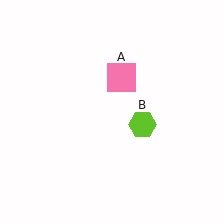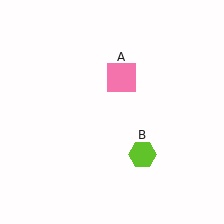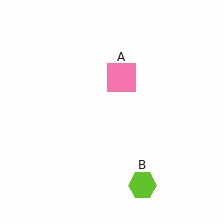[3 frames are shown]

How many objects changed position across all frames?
1 object changed position: lime hexagon (object B).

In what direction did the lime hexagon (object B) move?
The lime hexagon (object B) moved down.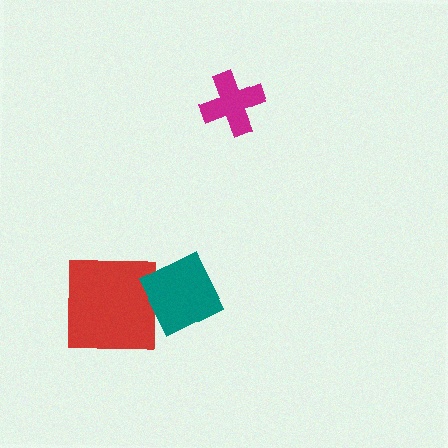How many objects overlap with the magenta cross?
0 objects overlap with the magenta cross.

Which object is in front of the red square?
The teal diamond is in front of the red square.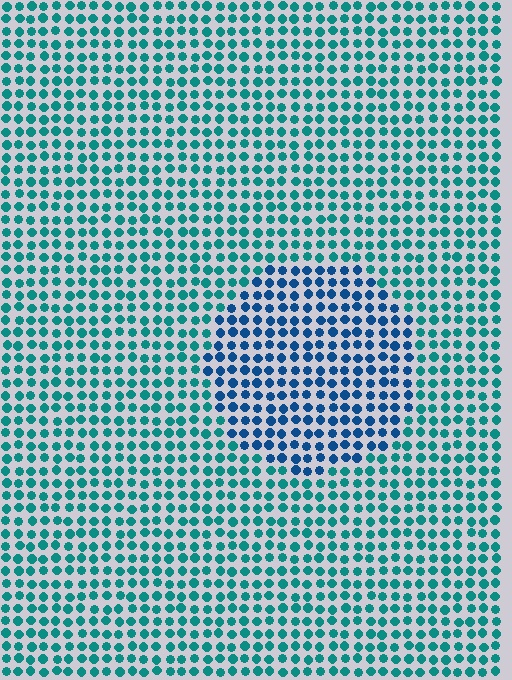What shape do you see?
I see a circle.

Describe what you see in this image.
The image is filled with small teal elements in a uniform arrangement. A circle-shaped region is visible where the elements are tinted to a slightly different hue, forming a subtle color boundary.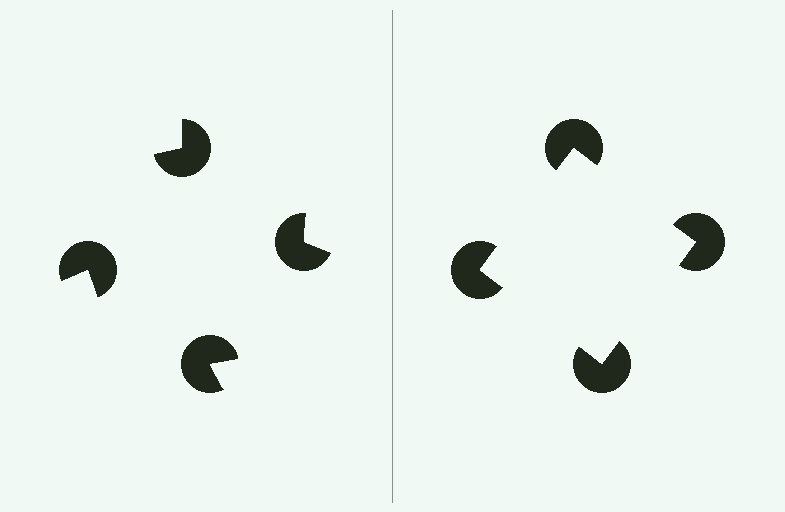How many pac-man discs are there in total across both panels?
8 — 4 on each side.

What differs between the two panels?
The pac-man discs are positioned identically on both sides; only the wedge orientations differ. On the right they align to a square; on the left they are misaligned.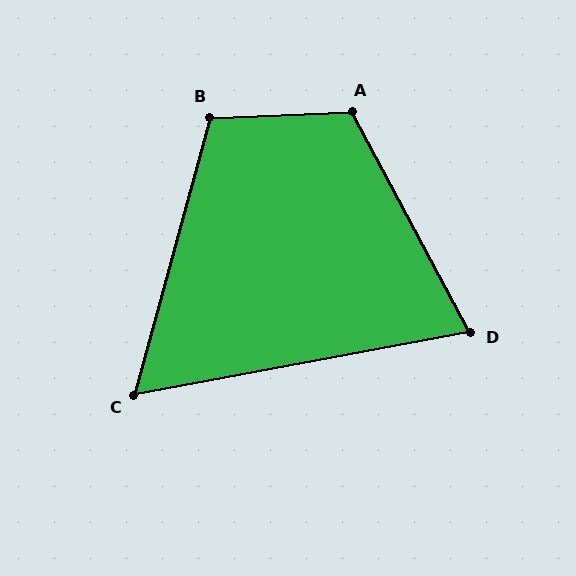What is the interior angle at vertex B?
Approximately 107 degrees (obtuse).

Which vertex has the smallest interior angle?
C, at approximately 64 degrees.